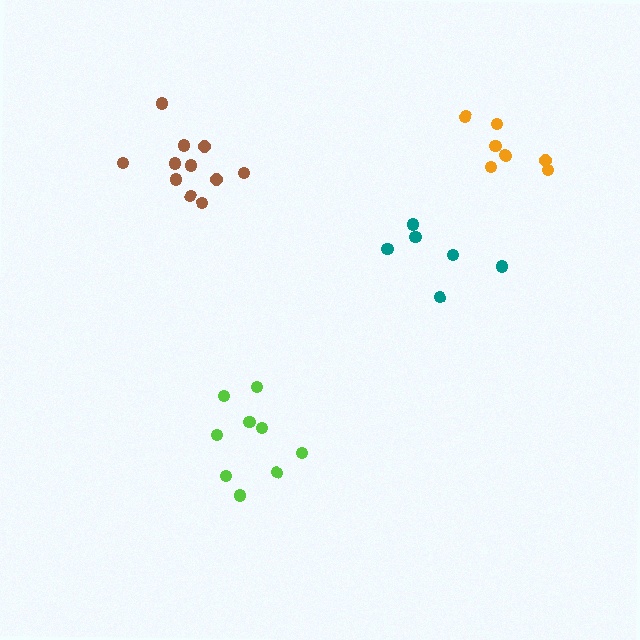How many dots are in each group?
Group 1: 9 dots, Group 2: 11 dots, Group 3: 6 dots, Group 4: 8 dots (34 total).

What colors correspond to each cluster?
The clusters are colored: lime, brown, teal, orange.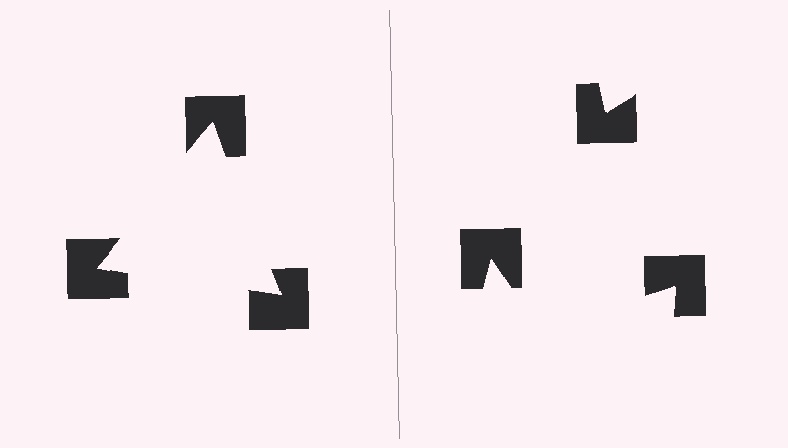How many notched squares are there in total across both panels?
6 — 3 on each side.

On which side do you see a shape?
An illusory triangle appears on the left side. On the right side the wedge cuts are rotated, so no coherent shape forms.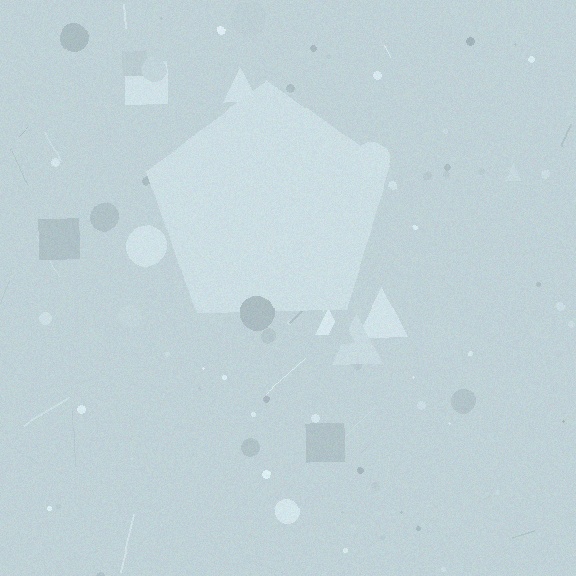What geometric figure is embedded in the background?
A pentagon is embedded in the background.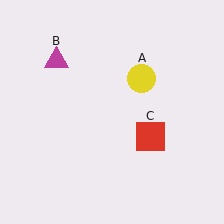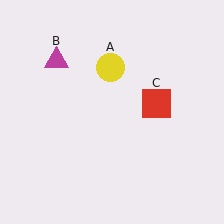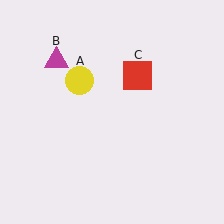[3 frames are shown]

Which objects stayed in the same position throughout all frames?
Magenta triangle (object B) remained stationary.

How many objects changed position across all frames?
2 objects changed position: yellow circle (object A), red square (object C).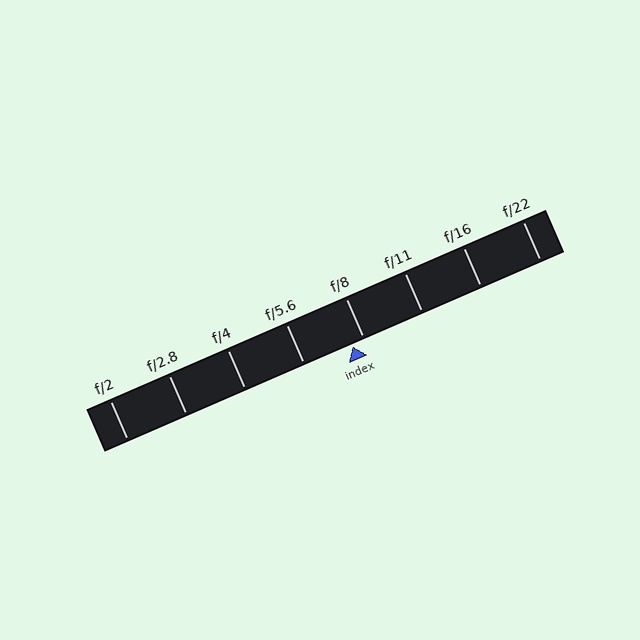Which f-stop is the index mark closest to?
The index mark is closest to f/8.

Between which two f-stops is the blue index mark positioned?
The index mark is between f/5.6 and f/8.